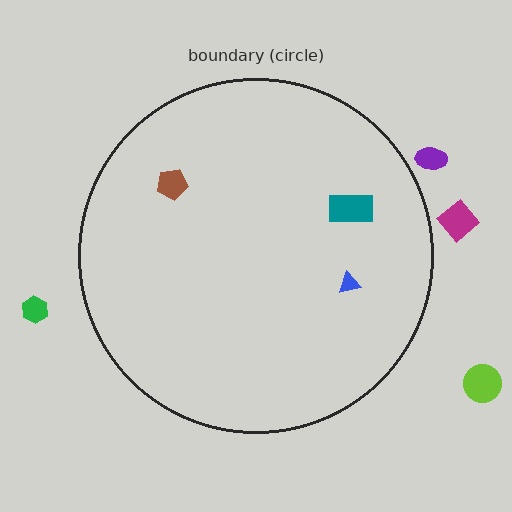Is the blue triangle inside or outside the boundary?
Inside.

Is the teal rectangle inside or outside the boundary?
Inside.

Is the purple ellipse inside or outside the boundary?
Outside.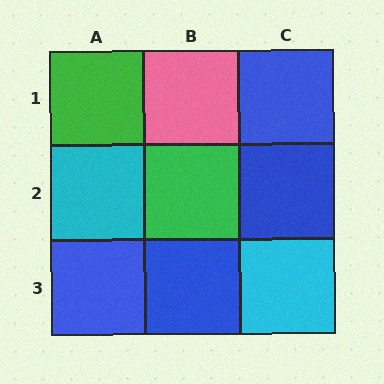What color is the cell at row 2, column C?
Blue.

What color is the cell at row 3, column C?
Cyan.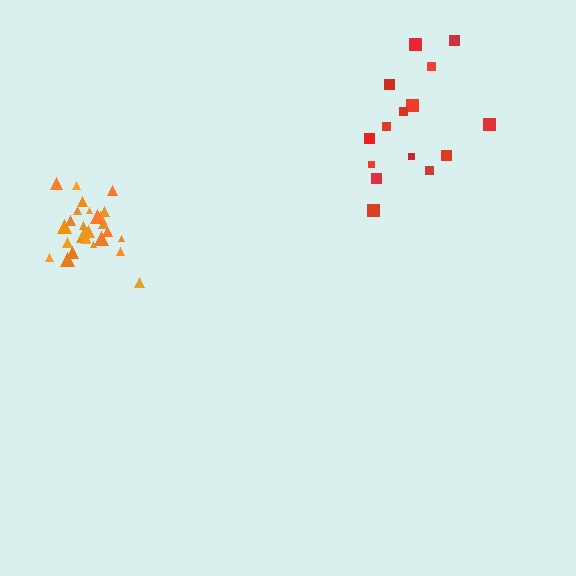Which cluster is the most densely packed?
Orange.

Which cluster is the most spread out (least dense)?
Red.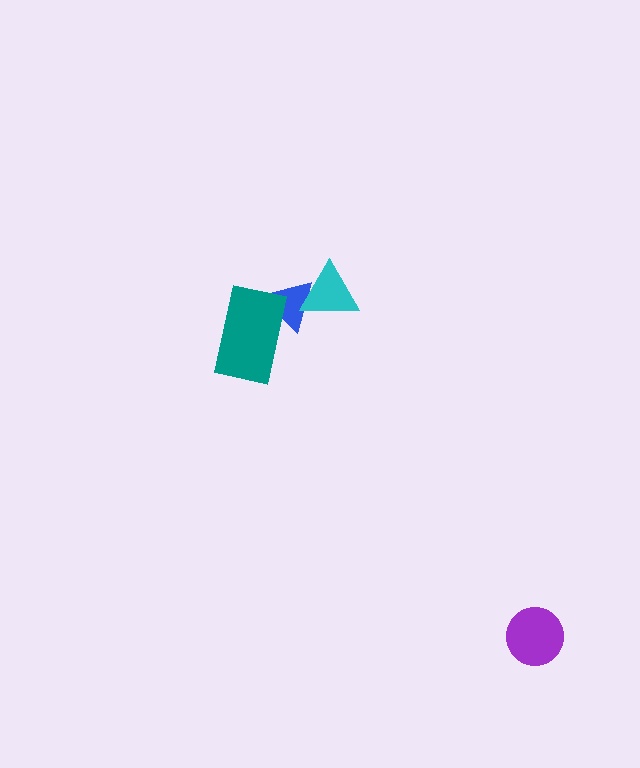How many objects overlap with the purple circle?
0 objects overlap with the purple circle.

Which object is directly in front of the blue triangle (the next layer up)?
The cyan triangle is directly in front of the blue triangle.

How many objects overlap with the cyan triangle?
1 object overlaps with the cyan triangle.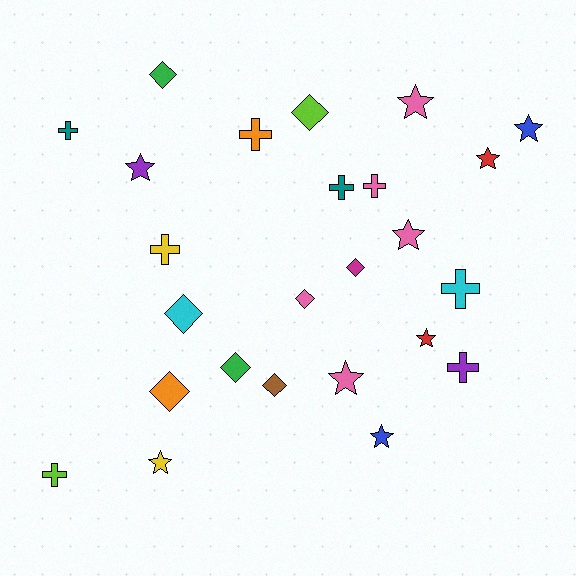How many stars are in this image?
There are 9 stars.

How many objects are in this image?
There are 25 objects.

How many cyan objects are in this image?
There are 2 cyan objects.